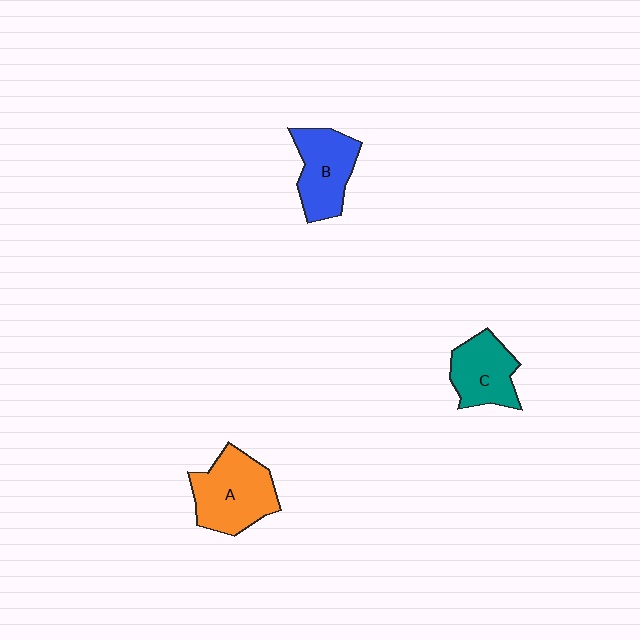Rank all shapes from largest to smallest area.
From largest to smallest: A (orange), B (blue), C (teal).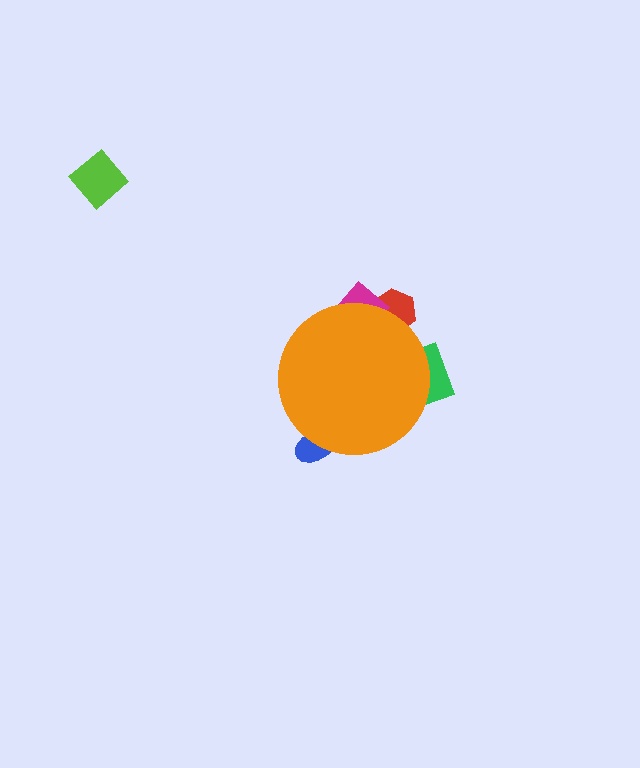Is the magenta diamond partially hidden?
Yes, the magenta diamond is partially hidden behind the orange circle.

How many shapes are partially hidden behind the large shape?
4 shapes are partially hidden.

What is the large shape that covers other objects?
An orange circle.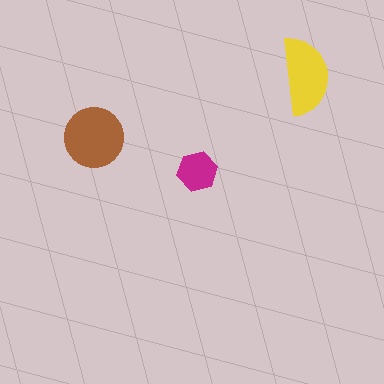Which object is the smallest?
The magenta hexagon.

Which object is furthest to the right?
The yellow semicircle is rightmost.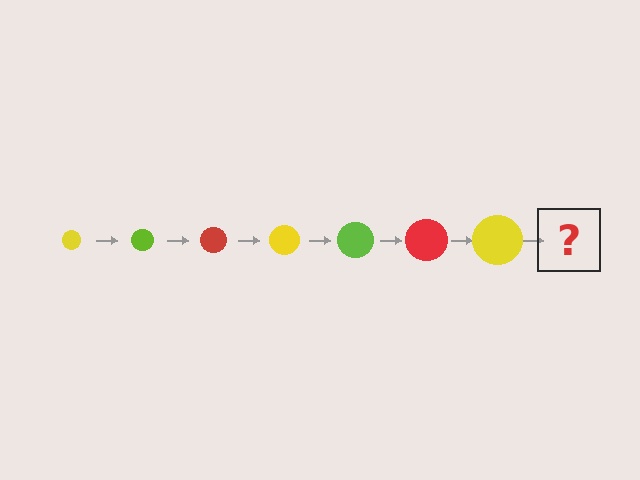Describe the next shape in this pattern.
It should be a lime circle, larger than the previous one.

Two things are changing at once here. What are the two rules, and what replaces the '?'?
The two rules are that the circle grows larger each step and the color cycles through yellow, lime, and red. The '?' should be a lime circle, larger than the previous one.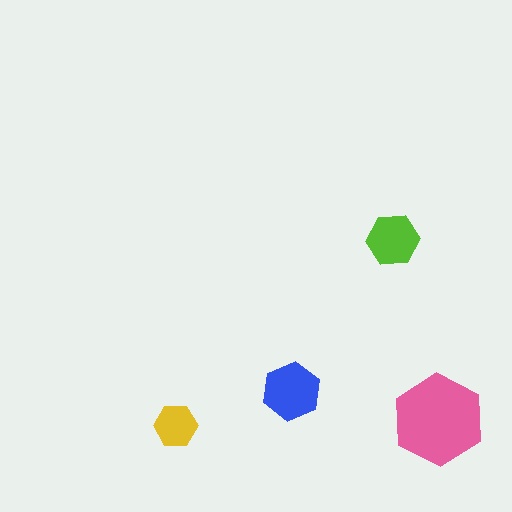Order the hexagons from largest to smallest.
the pink one, the blue one, the lime one, the yellow one.